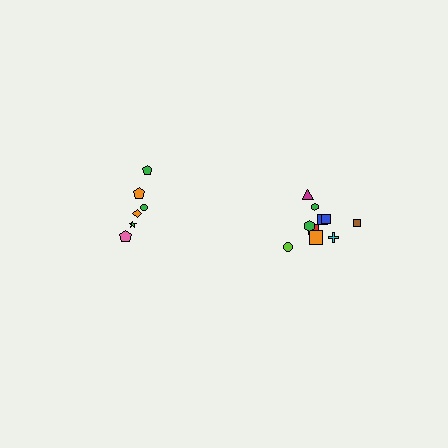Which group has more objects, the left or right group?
The right group.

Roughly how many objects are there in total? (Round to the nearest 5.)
Roughly 15 objects in total.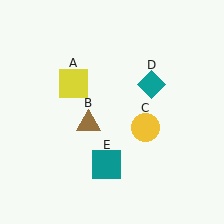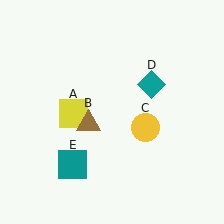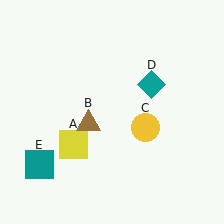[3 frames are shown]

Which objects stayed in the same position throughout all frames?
Brown triangle (object B) and yellow circle (object C) and teal diamond (object D) remained stationary.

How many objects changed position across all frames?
2 objects changed position: yellow square (object A), teal square (object E).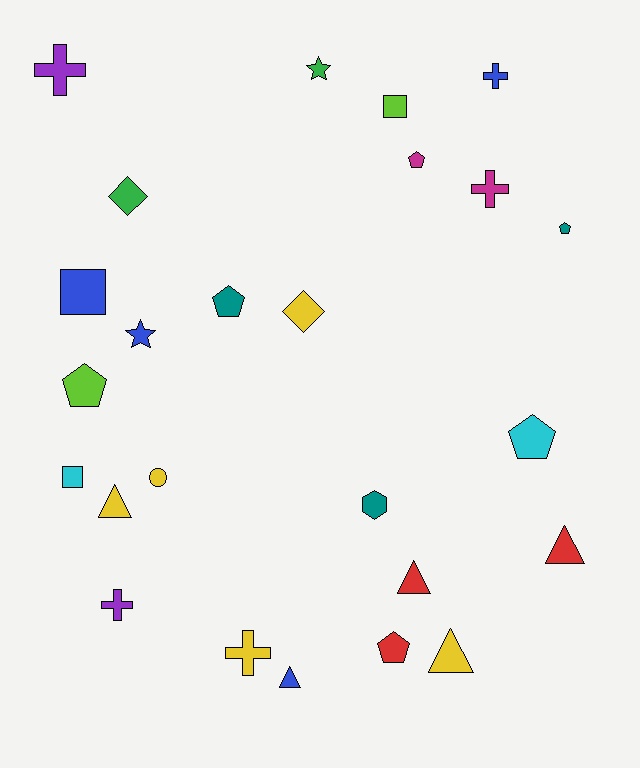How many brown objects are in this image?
There are no brown objects.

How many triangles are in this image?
There are 5 triangles.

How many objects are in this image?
There are 25 objects.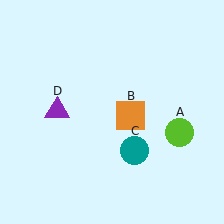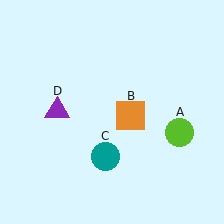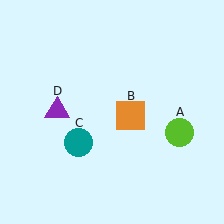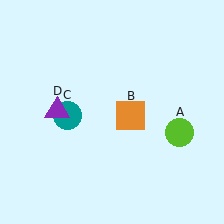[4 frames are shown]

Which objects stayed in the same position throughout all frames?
Lime circle (object A) and orange square (object B) and purple triangle (object D) remained stationary.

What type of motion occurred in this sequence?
The teal circle (object C) rotated clockwise around the center of the scene.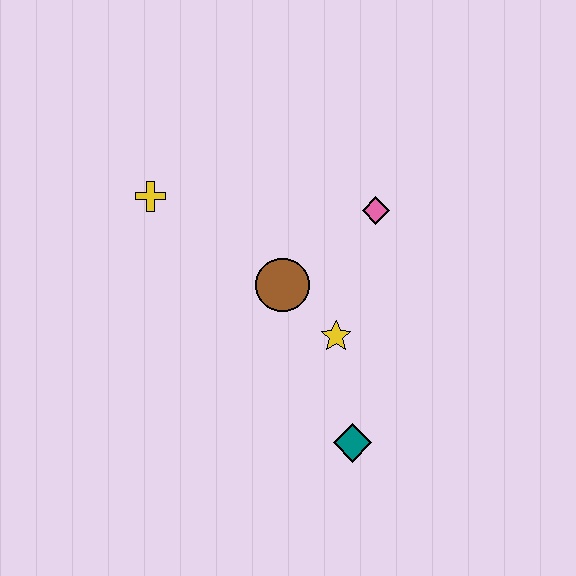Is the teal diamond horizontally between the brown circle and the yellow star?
No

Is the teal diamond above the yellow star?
No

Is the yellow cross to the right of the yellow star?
No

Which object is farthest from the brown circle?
The teal diamond is farthest from the brown circle.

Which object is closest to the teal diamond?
The yellow star is closest to the teal diamond.